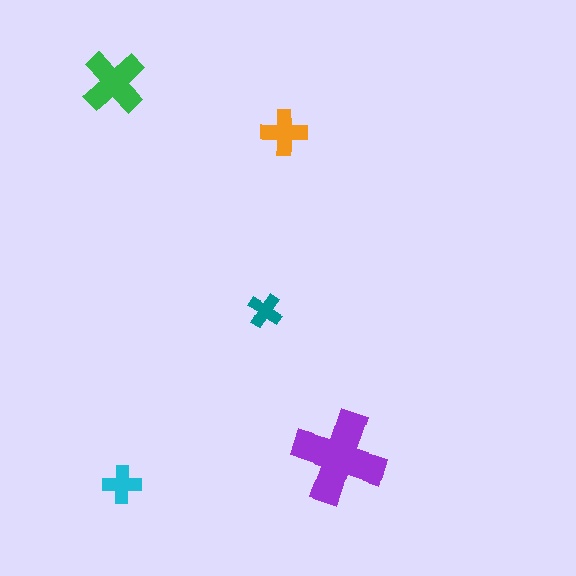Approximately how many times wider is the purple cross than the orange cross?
About 2 times wider.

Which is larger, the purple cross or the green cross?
The purple one.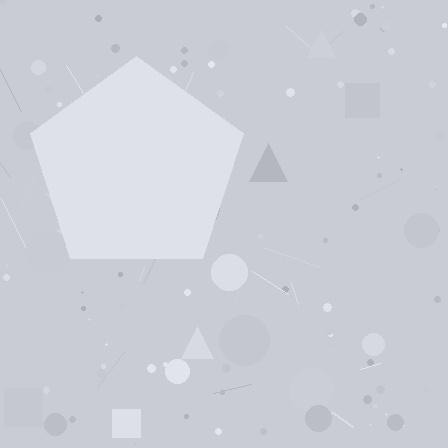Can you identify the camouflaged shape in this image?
The camouflaged shape is a pentagon.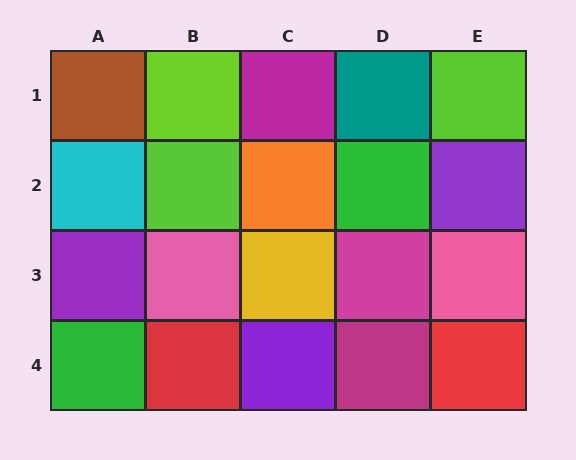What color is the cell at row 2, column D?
Green.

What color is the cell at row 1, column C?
Magenta.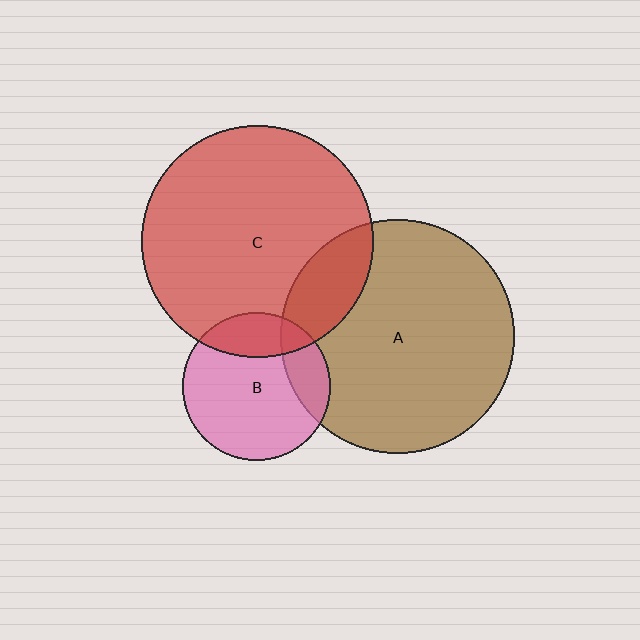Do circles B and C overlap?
Yes.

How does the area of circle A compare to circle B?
Approximately 2.5 times.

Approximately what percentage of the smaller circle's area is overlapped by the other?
Approximately 20%.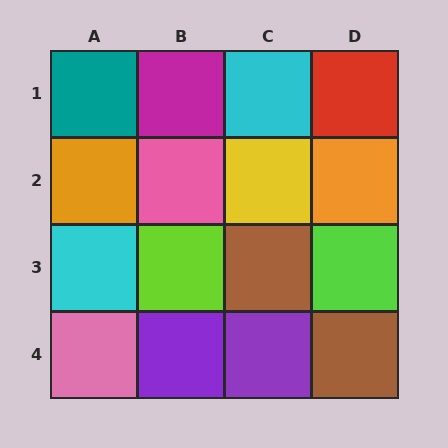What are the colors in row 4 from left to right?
Pink, purple, purple, brown.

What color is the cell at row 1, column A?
Teal.